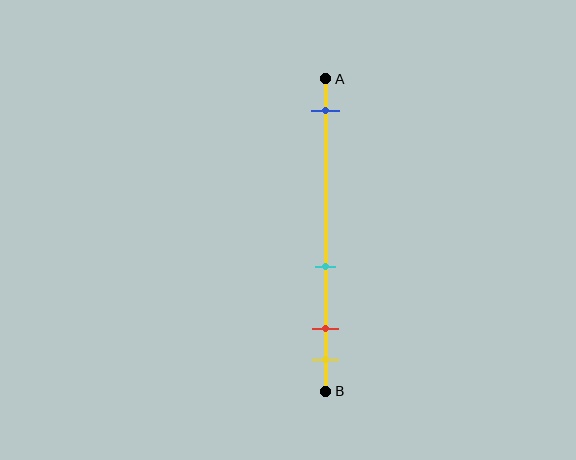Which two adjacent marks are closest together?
The red and yellow marks are the closest adjacent pair.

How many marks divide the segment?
There are 4 marks dividing the segment.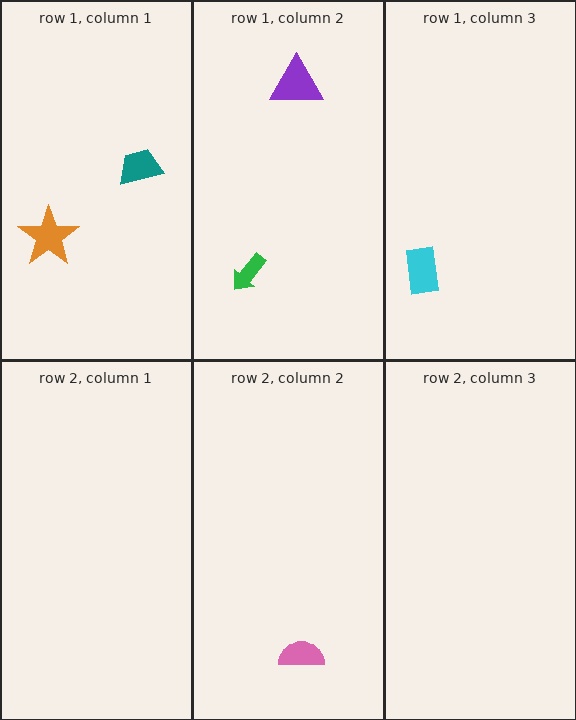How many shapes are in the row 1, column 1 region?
2.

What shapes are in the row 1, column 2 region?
The purple triangle, the green arrow.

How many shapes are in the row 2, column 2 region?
1.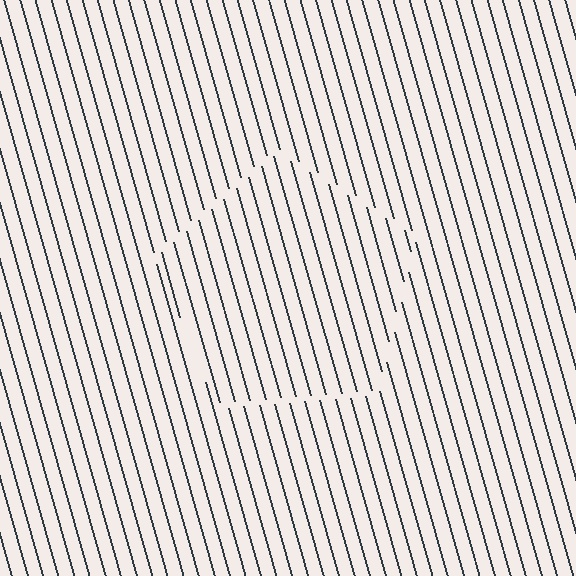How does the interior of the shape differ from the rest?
The interior of the shape contains the same grating, shifted by half a period — the contour is defined by the phase discontinuity where line-ends from the inner and outer gratings abut.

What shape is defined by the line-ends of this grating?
An illusory pentagon. The interior of the shape contains the same grating, shifted by half a period — the contour is defined by the phase discontinuity where line-ends from the inner and outer gratings abut.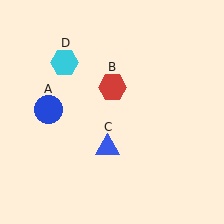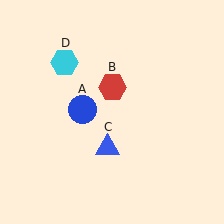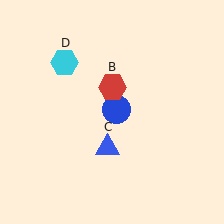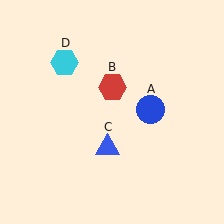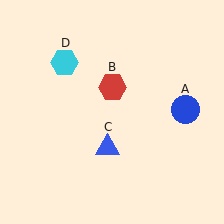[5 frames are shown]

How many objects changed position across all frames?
1 object changed position: blue circle (object A).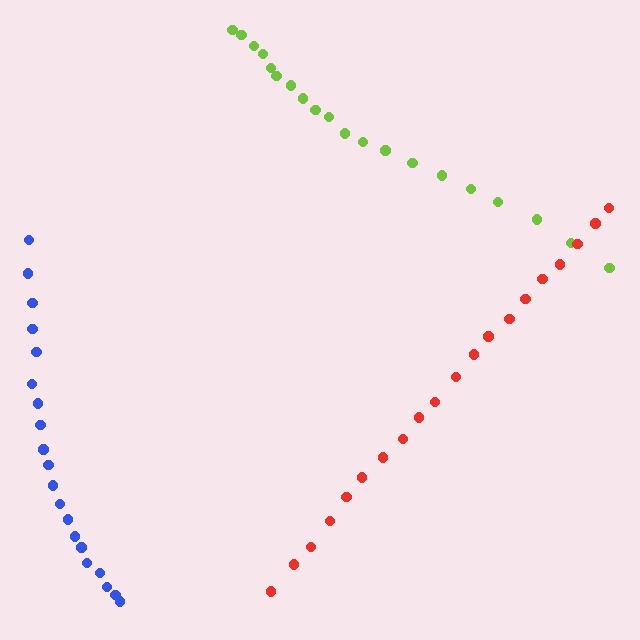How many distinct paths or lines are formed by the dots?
There are 3 distinct paths.